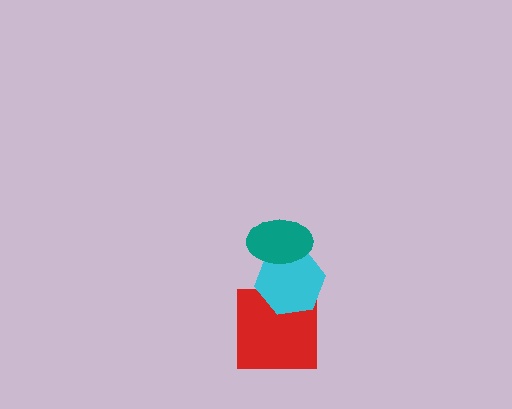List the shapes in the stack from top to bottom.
From top to bottom: the teal ellipse, the cyan hexagon, the red square.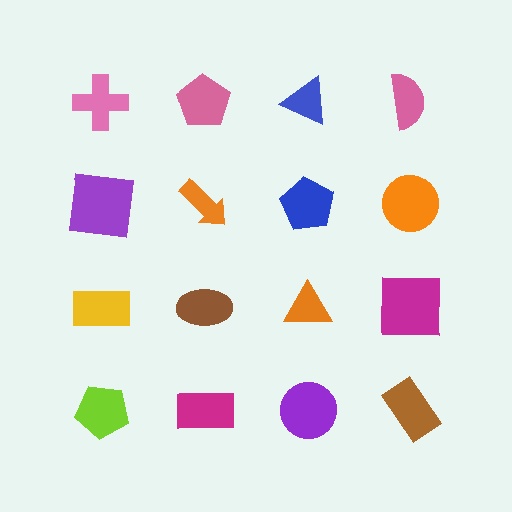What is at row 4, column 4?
A brown rectangle.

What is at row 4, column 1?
A lime pentagon.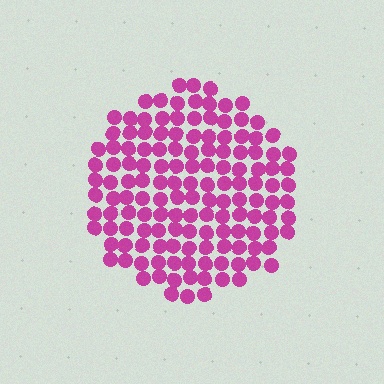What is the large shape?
The large shape is a circle.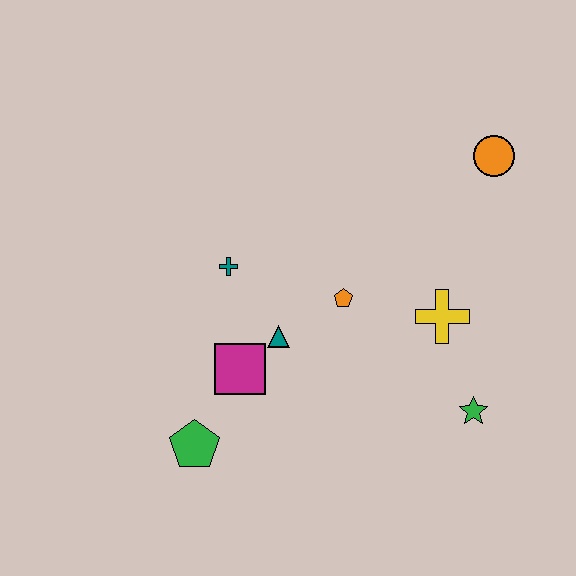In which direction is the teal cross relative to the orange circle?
The teal cross is to the left of the orange circle.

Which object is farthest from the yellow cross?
The green pentagon is farthest from the yellow cross.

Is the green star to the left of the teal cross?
No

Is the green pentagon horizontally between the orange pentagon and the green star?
No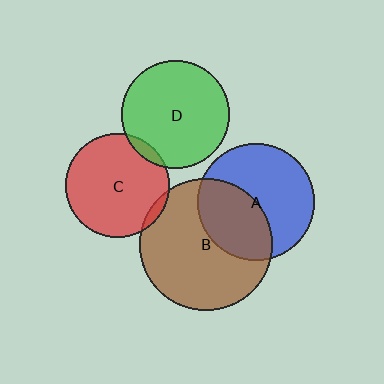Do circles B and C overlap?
Yes.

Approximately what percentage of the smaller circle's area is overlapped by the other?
Approximately 5%.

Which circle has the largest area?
Circle B (brown).